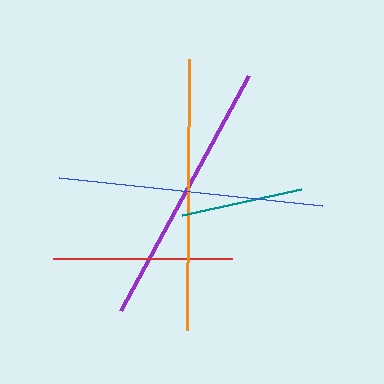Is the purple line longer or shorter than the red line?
The purple line is longer than the red line.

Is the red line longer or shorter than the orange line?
The orange line is longer than the red line.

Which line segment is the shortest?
The teal line is the shortest at approximately 121 pixels.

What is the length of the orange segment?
The orange segment is approximately 270 pixels long.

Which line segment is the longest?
The orange line is the longest at approximately 270 pixels.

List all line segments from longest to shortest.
From longest to shortest: orange, purple, blue, red, teal.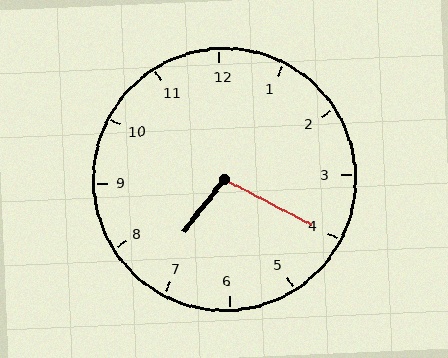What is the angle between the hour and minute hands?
Approximately 100 degrees.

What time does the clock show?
7:20.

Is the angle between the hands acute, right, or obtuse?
It is obtuse.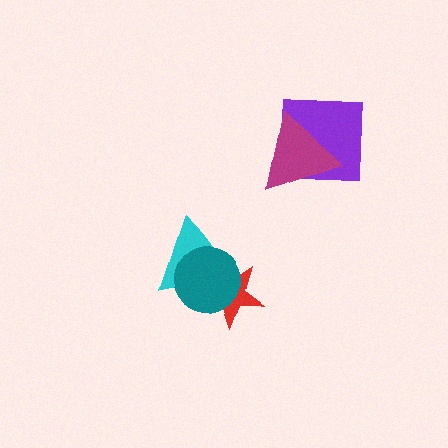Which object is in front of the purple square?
The magenta triangle is in front of the purple square.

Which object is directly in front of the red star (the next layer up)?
The cyan triangle is directly in front of the red star.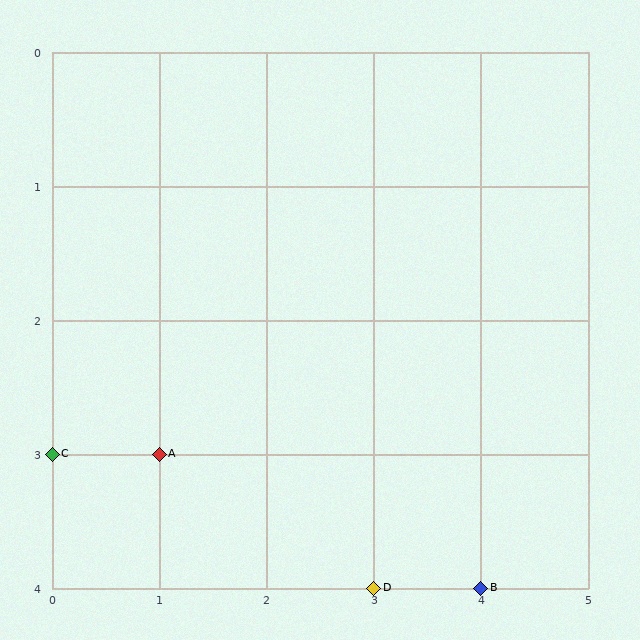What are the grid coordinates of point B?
Point B is at grid coordinates (4, 4).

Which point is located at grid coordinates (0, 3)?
Point C is at (0, 3).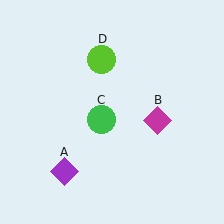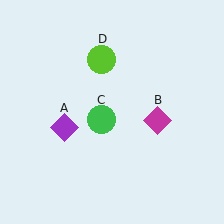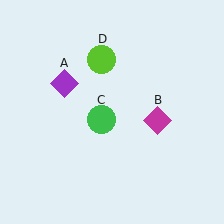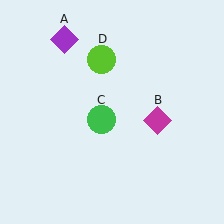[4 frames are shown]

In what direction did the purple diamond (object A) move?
The purple diamond (object A) moved up.